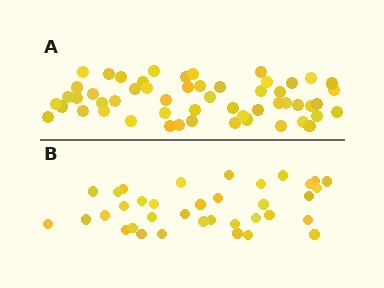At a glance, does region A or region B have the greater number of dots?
Region A (the top region) has more dots.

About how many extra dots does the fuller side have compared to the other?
Region A has approximately 20 more dots than region B.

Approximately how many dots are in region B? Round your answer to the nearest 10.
About 40 dots. (The exact count is 36, which rounds to 40.)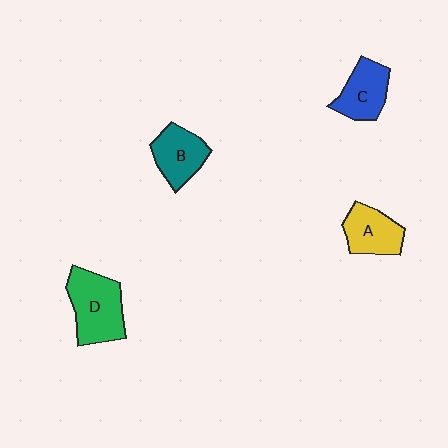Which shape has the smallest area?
Shape A (yellow).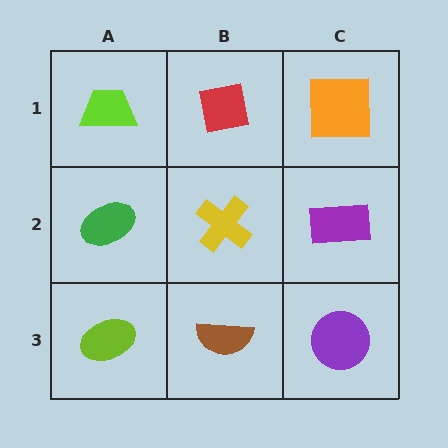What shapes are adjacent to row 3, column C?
A purple rectangle (row 2, column C), a brown semicircle (row 3, column B).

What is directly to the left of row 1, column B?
A lime trapezoid.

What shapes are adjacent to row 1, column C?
A purple rectangle (row 2, column C), a red square (row 1, column B).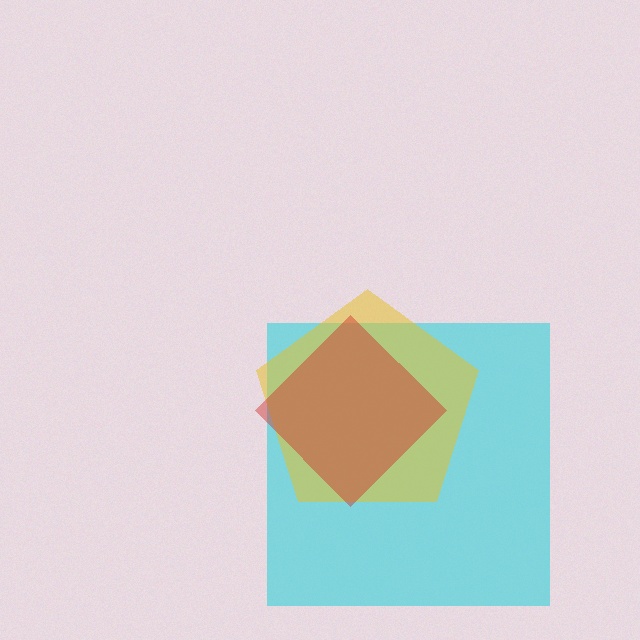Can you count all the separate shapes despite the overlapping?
Yes, there are 3 separate shapes.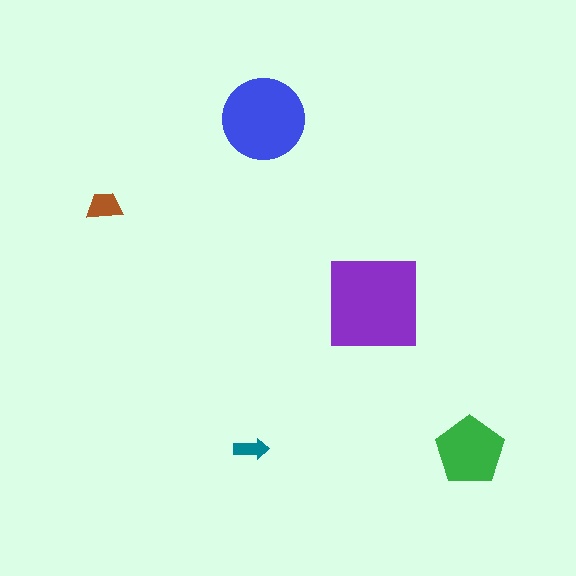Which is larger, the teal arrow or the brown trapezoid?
The brown trapezoid.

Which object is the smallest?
The teal arrow.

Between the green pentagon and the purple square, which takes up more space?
The purple square.